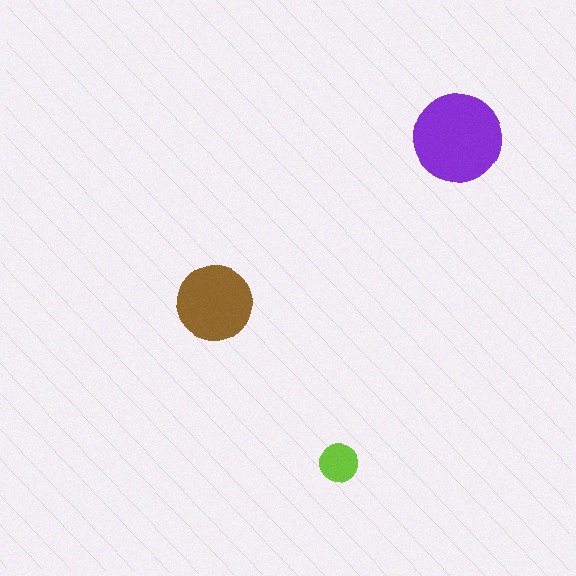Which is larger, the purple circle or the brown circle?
The purple one.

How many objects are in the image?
There are 3 objects in the image.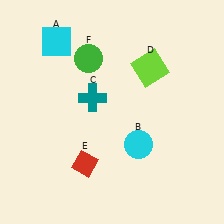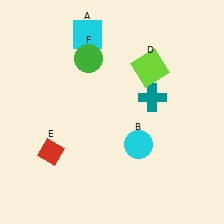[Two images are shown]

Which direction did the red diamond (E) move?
The red diamond (E) moved left.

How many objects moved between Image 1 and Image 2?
3 objects moved between the two images.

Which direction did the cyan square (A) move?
The cyan square (A) moved right.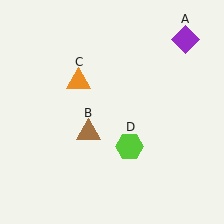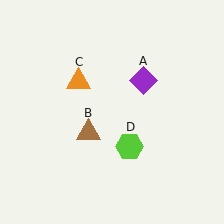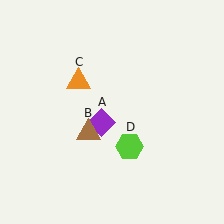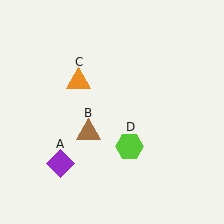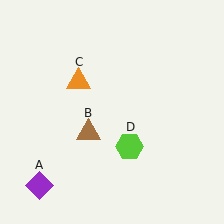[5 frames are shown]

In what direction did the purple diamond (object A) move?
The purple diamond (object A) moved down and to the left.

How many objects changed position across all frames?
1 object changed position: purple diamond (object A).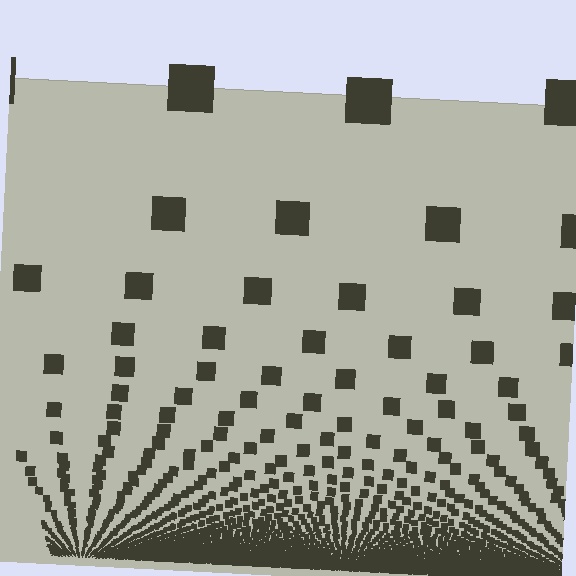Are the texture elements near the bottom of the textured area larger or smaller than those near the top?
Smaller. The gradient is inverted — elements near the bottom are smaller and denser.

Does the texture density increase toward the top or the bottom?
Density increases toward the bottom.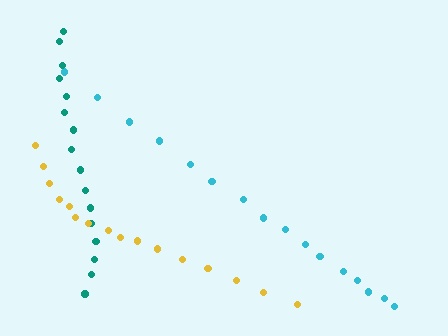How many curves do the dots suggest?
There are 3 distinct paths.